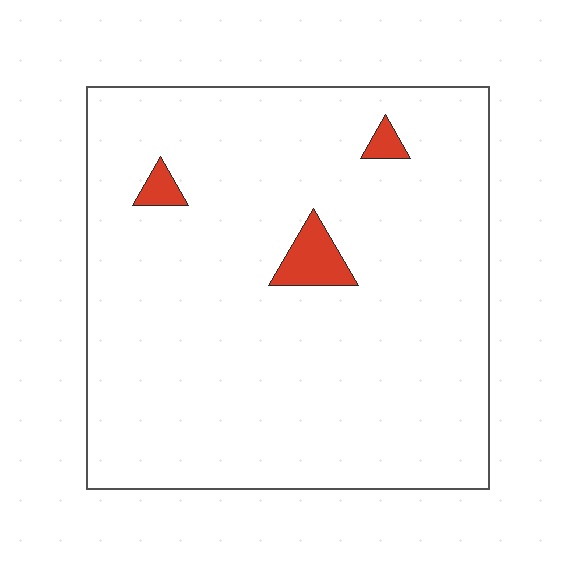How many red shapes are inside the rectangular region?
3.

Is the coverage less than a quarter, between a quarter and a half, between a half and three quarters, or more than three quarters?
Less than a quarter.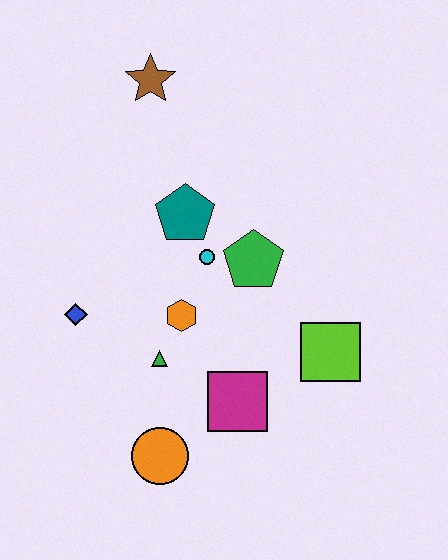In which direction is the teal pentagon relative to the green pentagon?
The teal pentagon is to the left of the green pentagon.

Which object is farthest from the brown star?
The orange circle is farthest from the brown star.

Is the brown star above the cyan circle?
Yes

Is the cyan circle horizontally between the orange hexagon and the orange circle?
No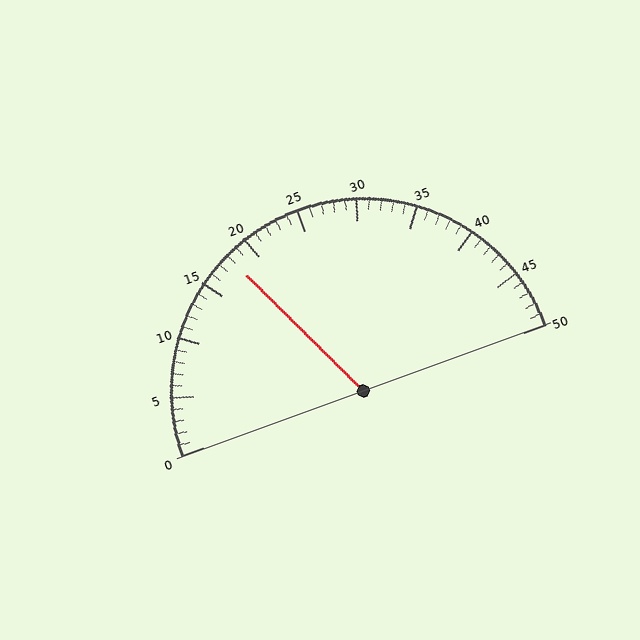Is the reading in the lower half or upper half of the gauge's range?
The reading is in the lower half of the range (0 to 50).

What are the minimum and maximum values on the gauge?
The gauge ranges from 0 to 50.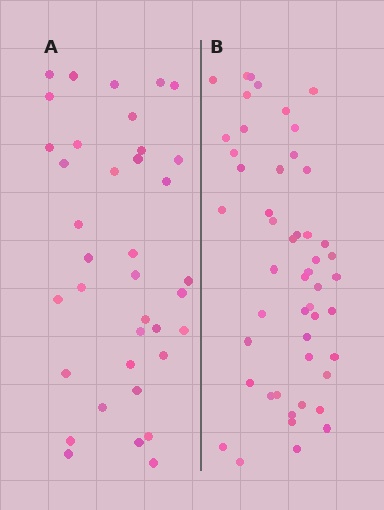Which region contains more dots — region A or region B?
Region B (the right region) has more dots.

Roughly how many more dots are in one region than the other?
Region B has approximately 15 more dots than region A.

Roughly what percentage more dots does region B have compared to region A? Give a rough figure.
About 35% more.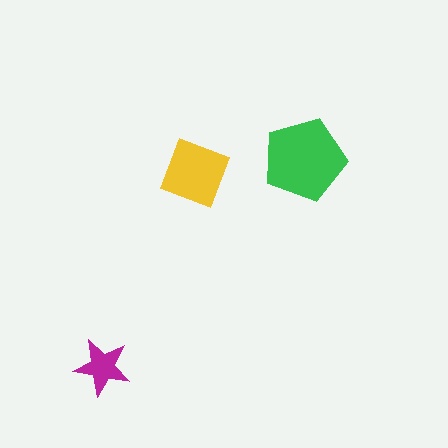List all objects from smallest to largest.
The magenta star, the yellow diamond, the green pentagon.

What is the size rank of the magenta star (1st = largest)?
3rd.